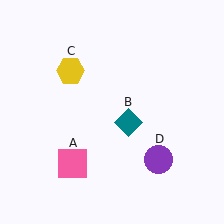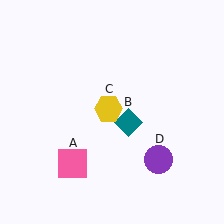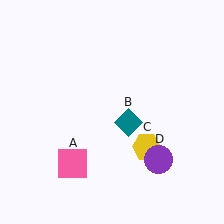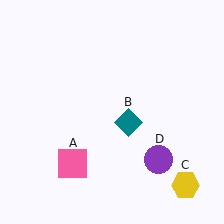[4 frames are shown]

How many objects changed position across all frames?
1 object changed position: yellow hexagon (object C).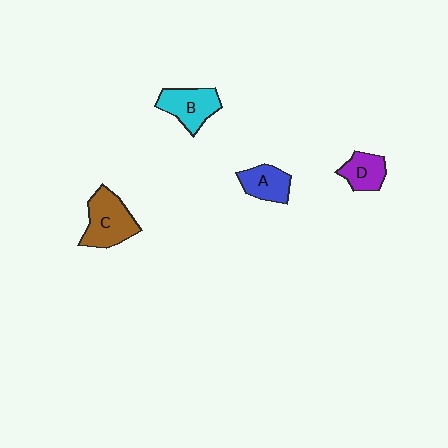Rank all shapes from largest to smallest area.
From largest to smallest: C (brown), B (cyan), A (blue), D (purple).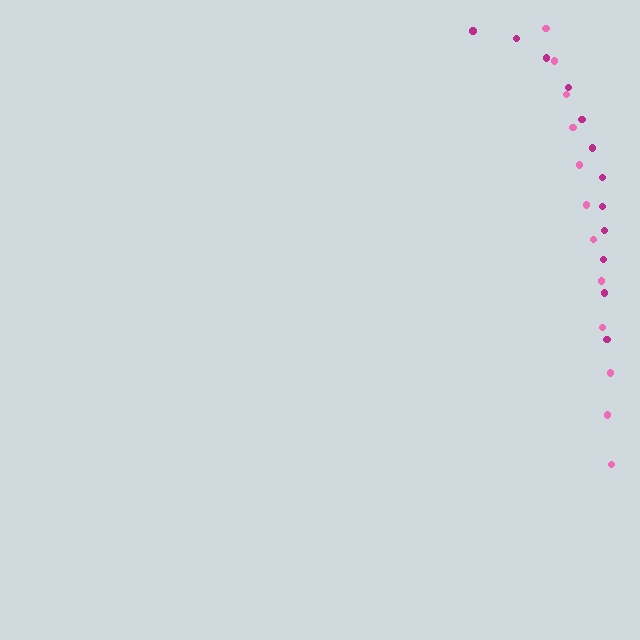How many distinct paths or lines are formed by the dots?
There are 2 distinct paths.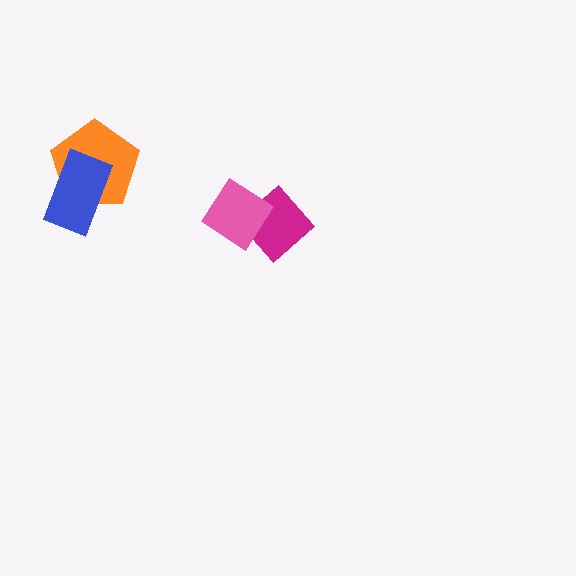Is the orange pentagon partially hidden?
Yes, it is partially covered by another shape.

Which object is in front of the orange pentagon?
The blue rectangle is in front of the orange pentagon.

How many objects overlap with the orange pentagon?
1 object overlaps with the orange pentagon.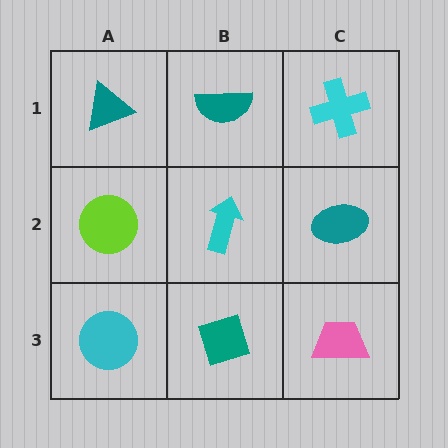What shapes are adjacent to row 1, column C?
A teal ellipse (row 2, column C), a teal semicircle (row 1, column B).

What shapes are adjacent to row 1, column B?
A cyan arrow (row 2, column B), a teal triangle (row 1, column A), a cyan cross (row 1, column C).